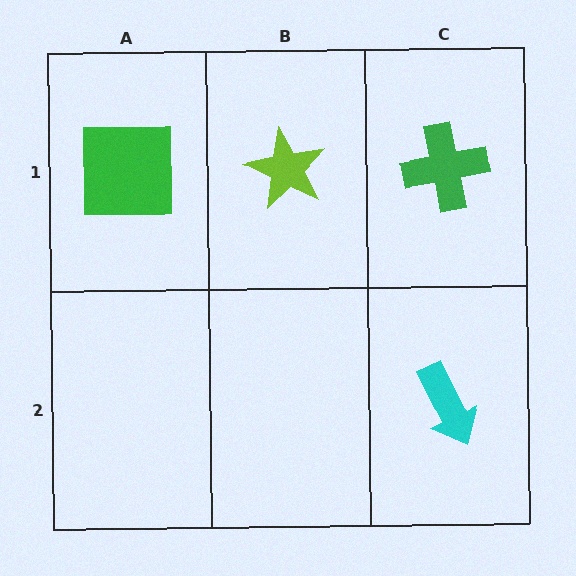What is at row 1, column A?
A green square.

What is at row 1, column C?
A green cross.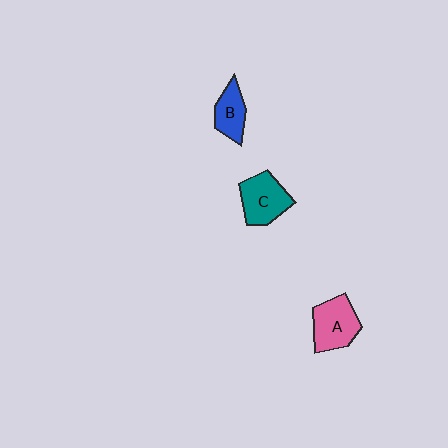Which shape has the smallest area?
Shape B (blue).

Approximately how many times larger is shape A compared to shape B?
Approximately 1.4 times.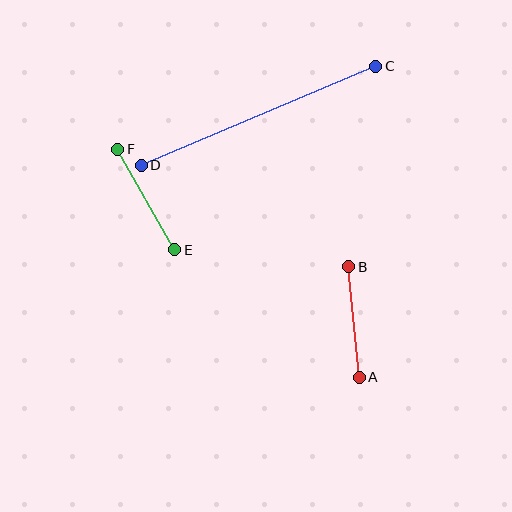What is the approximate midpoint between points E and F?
The midpoint is at approximately (146, 200) pixels.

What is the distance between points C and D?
The distance is approximately 254 pixels.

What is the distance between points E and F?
The distance is approximately 115 pixels.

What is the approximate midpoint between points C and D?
The midpoint is at approximately (259, 116) pixels.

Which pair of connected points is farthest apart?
Points C and D are farthest apart.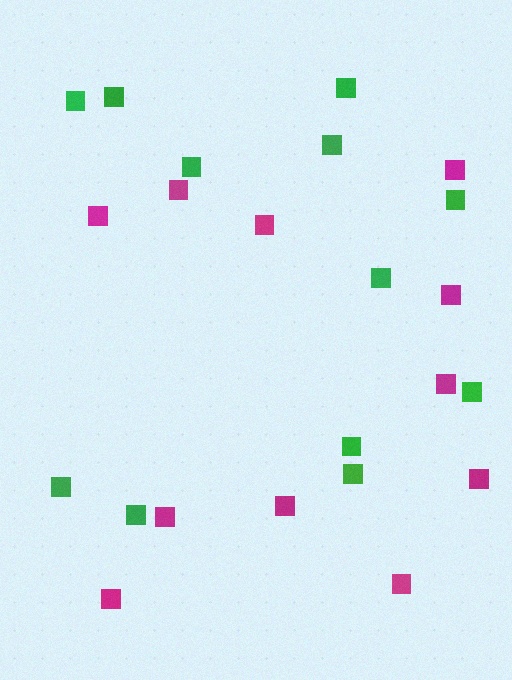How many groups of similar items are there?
There are 2 groups: one group of magenta squares (11) and one group of green squares (12).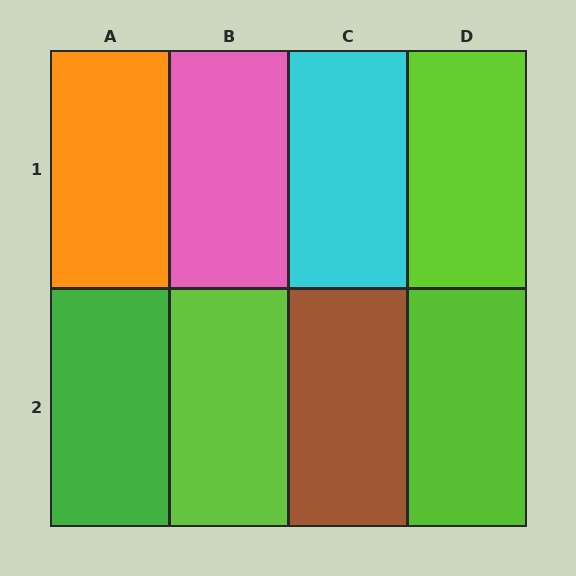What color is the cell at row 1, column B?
Pink.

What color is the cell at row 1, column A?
Orange.